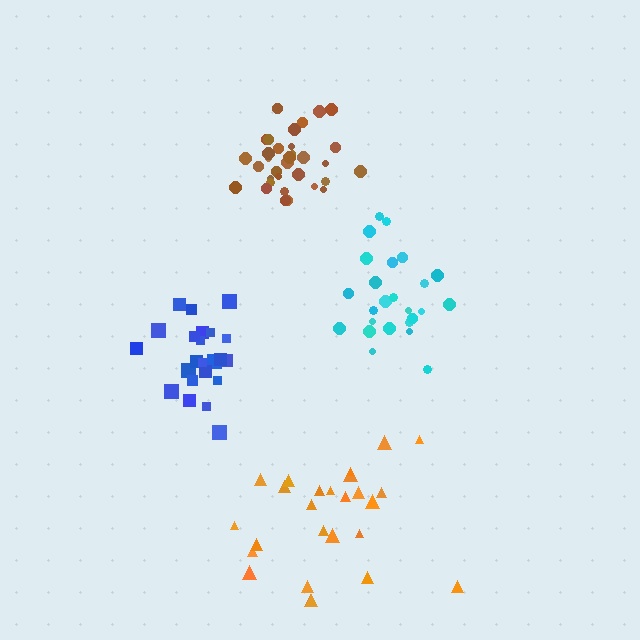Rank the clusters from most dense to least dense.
brown, blue, cyan, orange.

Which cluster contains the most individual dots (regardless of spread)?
Brown (33).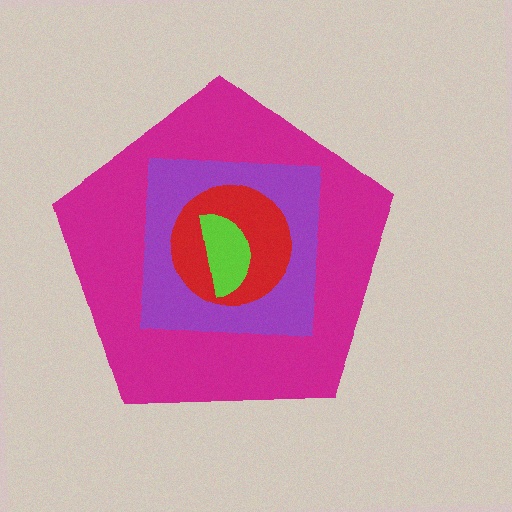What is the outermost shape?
The magenta pentagon.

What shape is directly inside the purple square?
The red circle.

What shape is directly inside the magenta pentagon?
The purple square.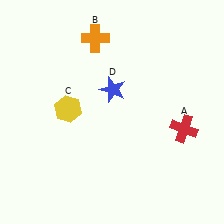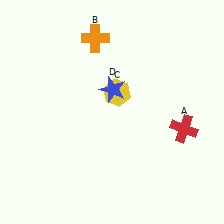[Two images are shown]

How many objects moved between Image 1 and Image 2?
1 object moved between the two images.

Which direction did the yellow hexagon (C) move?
The yellow hexagon (C) moved right.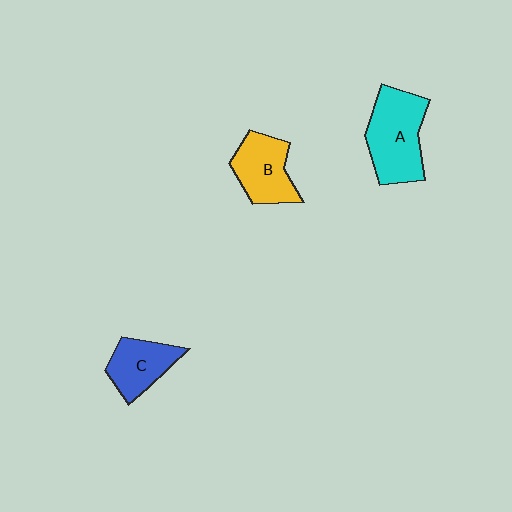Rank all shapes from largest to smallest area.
From largest to smallest: A (cyan), B (yellow), C (blue).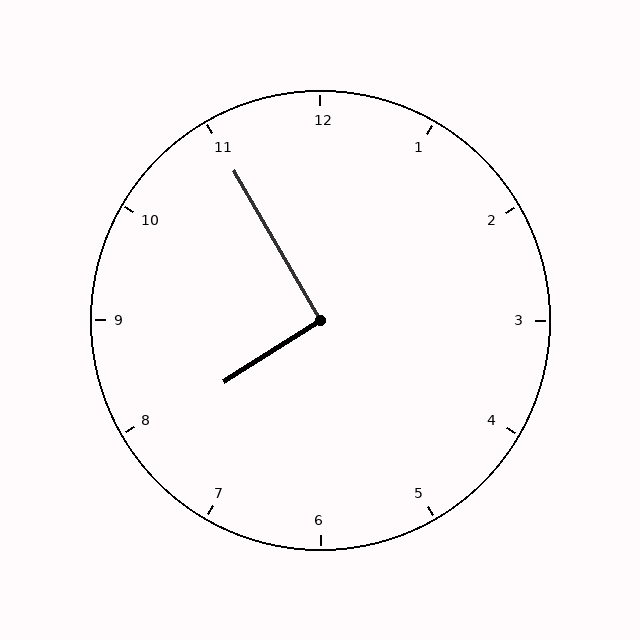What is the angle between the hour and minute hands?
Approximately 92 degrees.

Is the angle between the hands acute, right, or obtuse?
It is right.